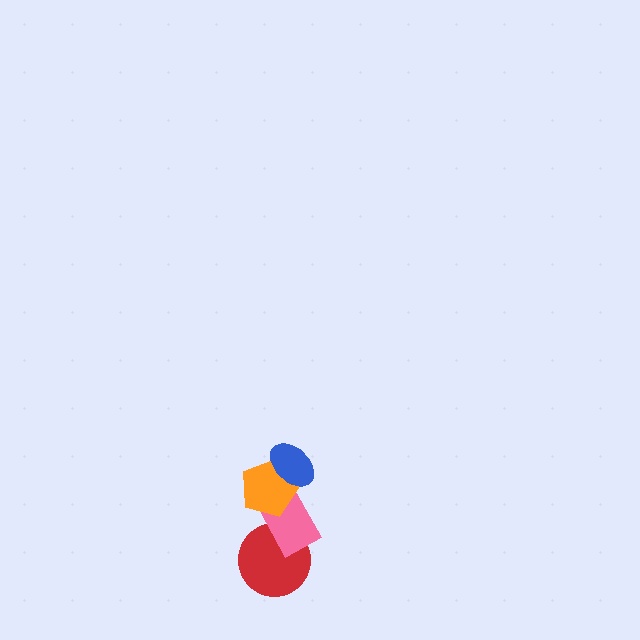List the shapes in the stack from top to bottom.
From top to bottom: the blue ellipse, the orange pentagon, the pink rectangle, the red circle.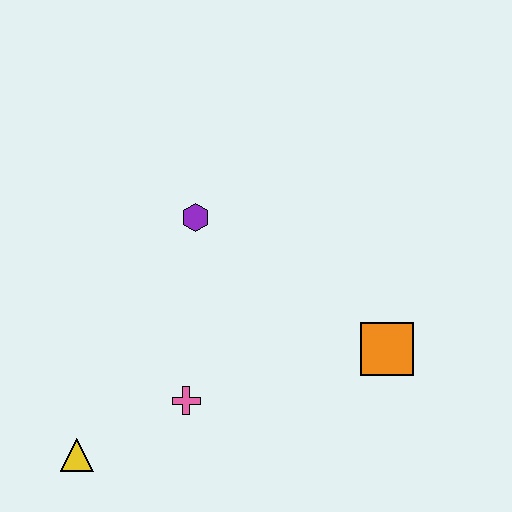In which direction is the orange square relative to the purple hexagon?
The orange square is to the right of the purple hexagon.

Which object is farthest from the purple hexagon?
The yellow triangle is farthest from the purple hexagon.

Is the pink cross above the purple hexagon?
No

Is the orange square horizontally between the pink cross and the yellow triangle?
No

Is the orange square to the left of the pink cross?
No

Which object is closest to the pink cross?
The yellow triangle is closest to the pink cross.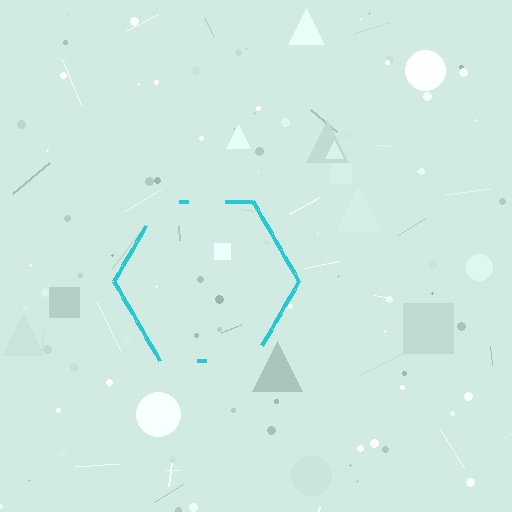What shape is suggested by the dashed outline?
The dashed outline suggests a hexagon.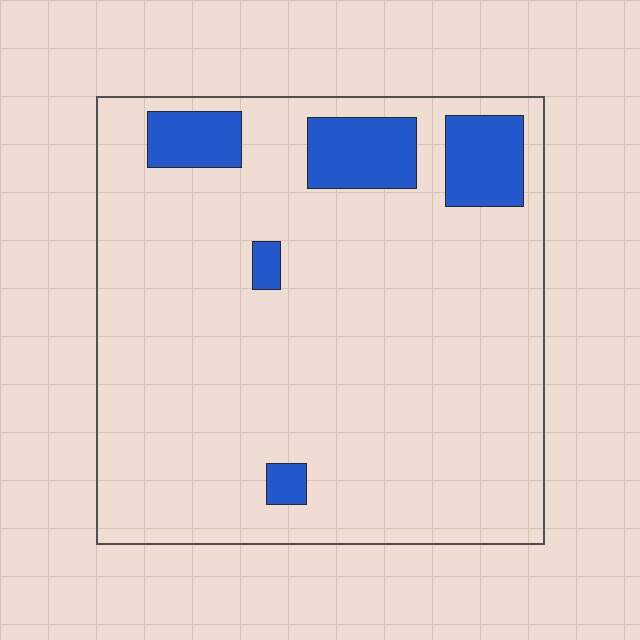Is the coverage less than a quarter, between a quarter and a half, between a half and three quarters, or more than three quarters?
Less than a quarter.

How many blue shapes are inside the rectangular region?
5.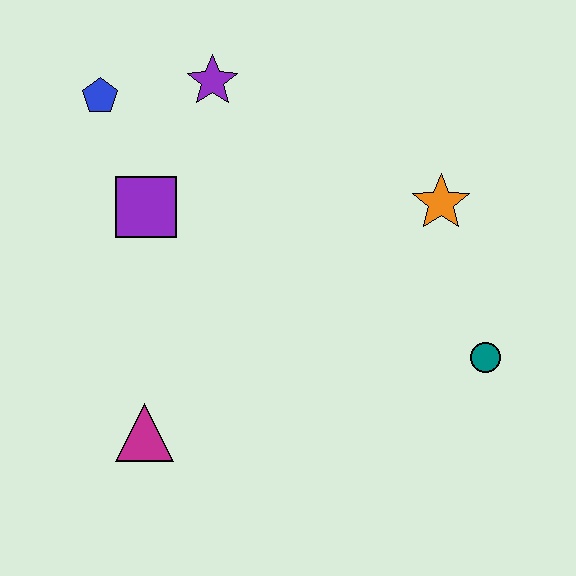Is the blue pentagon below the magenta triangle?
No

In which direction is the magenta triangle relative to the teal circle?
The magenta triangle is to the left of the teal circle.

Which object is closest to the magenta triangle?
The purple square is closest to the magenta triangle.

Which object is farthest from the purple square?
The teal circle is farthest from the purple square.